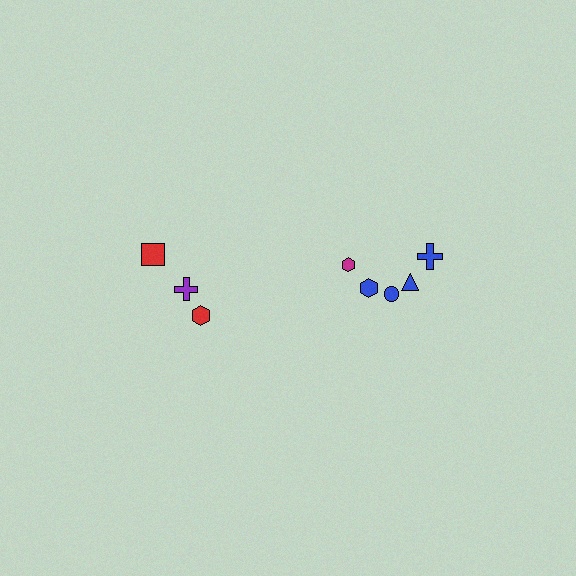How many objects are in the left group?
There are 3 objects.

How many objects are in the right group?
There are 5 objects.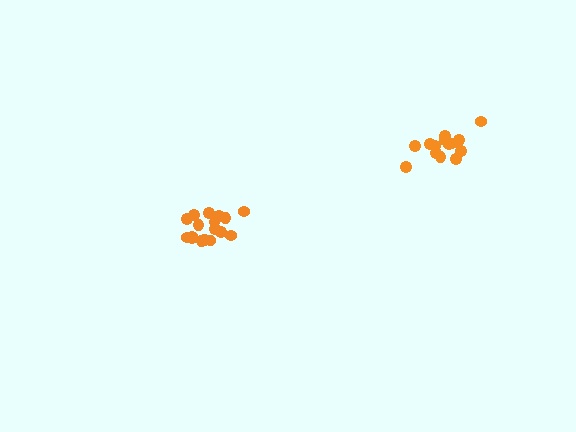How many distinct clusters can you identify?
There are 2 distinct clusters.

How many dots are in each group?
Group 1: 15 dots, Group 2: 17 dots (32 total).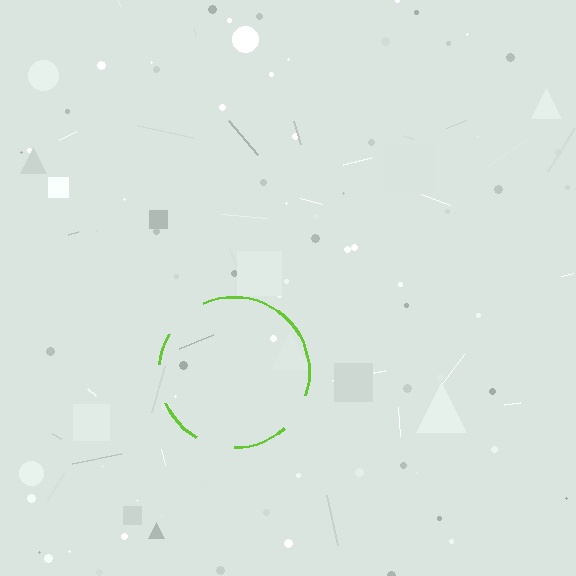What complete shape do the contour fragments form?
The contour fragments form a circle.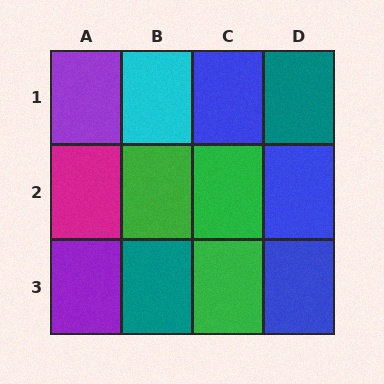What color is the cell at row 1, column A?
Purple.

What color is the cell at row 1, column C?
Blue.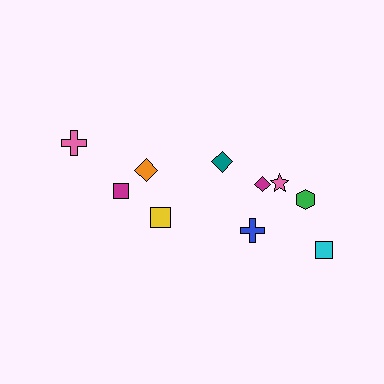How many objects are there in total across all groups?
There are 10 objects.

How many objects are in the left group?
There are 4 objects.